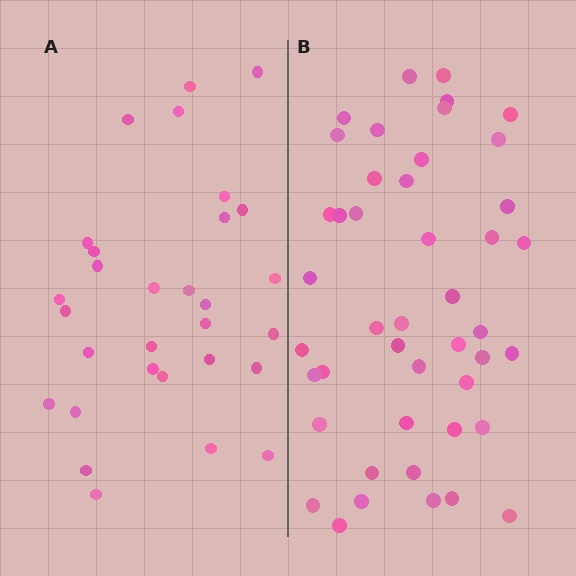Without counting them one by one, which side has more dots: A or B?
Region B (the right region) has more dots.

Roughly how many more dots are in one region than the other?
Region B has approximately 15 more dots than region A.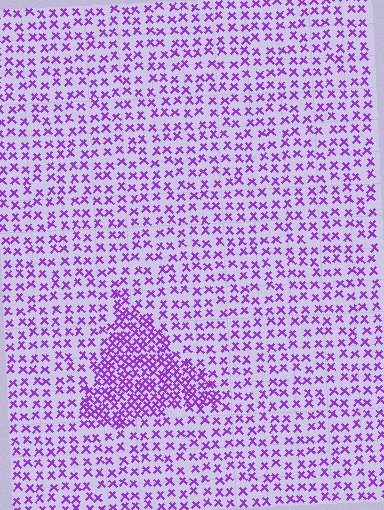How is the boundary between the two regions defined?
The boundary is defined by a change in element density (approximately 2.2x ratio). All elements are the same color, size, and shape.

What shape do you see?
I see a triangle.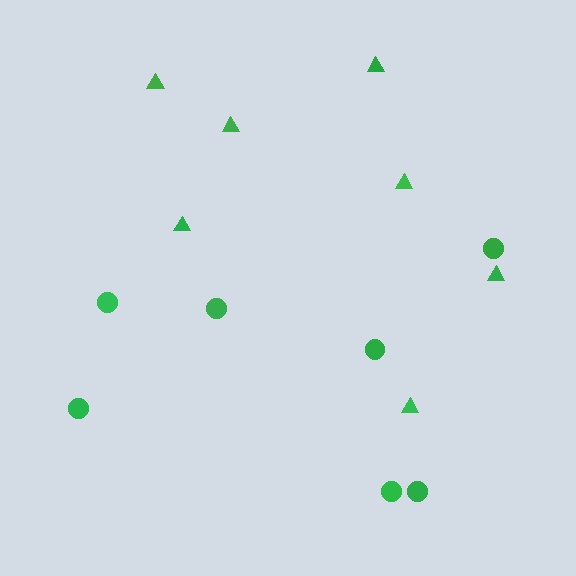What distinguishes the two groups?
There are 2 groups: one group of triangles (7) and one group of circles (7).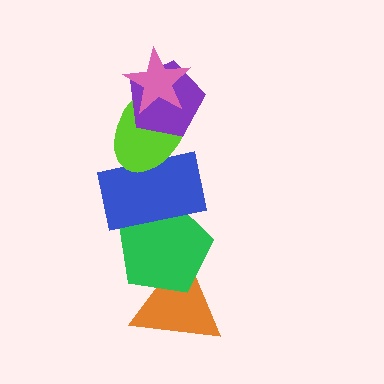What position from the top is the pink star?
The pink star is 1st from the top.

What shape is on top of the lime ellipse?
The purple pentagon is on top of the lime ellipse.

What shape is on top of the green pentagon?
The blue rectangle is on top of the green pentagon.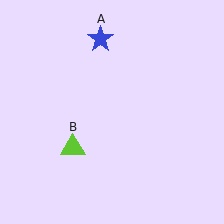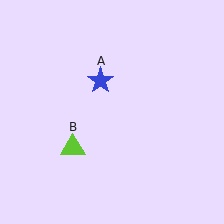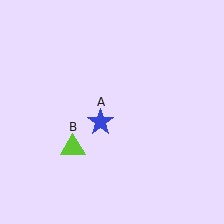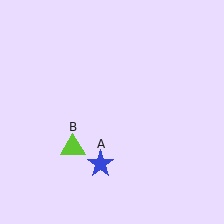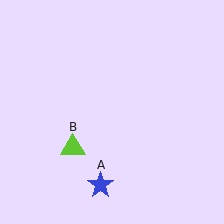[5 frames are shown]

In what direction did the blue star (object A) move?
The blue star (object A) moved down.